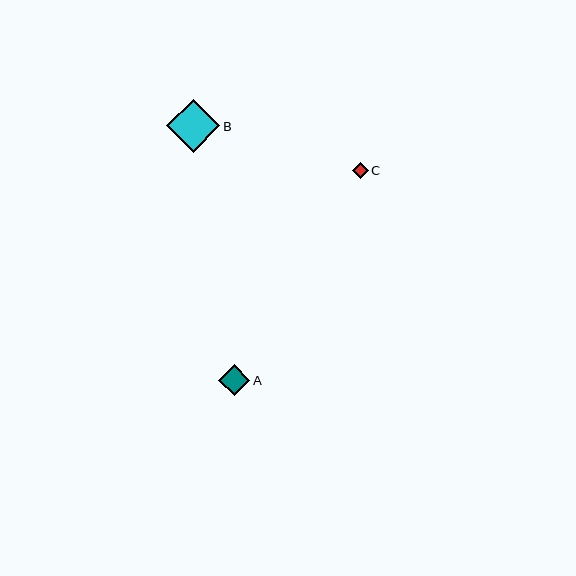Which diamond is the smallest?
Diamond C is the smallest with a size of approximately 16 pixels.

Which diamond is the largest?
Diamond B is the largest with a size of approximately 53 pixels.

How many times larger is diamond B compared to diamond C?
Diamond B is approximately 3.4 times the size of diamond C.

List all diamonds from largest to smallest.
From largest to smallest: B, A, C.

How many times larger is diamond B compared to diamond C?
Diamond B is approximately 3.4 times the size of diamond C.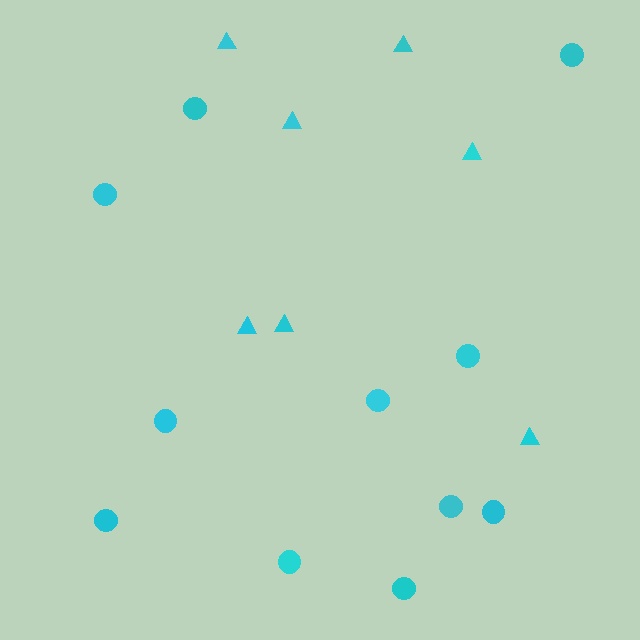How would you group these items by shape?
There are 2 groups: one group of circles (11) and one group of triangles (7).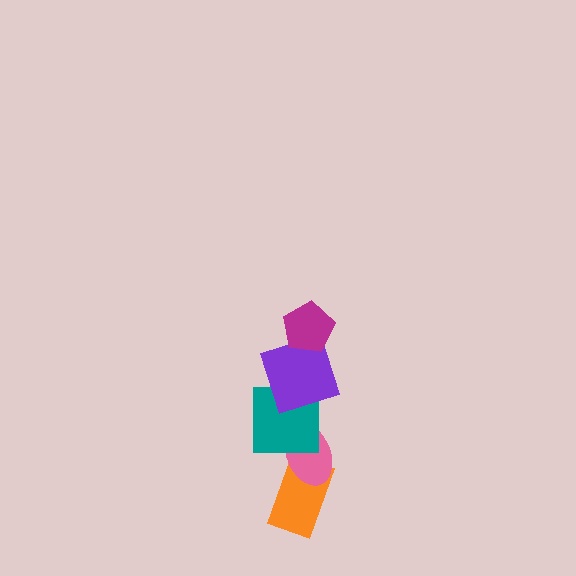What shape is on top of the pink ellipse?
The teal square is on top of the pink ellipse.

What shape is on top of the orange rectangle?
The pink ellipse is on top of the orange rectangle.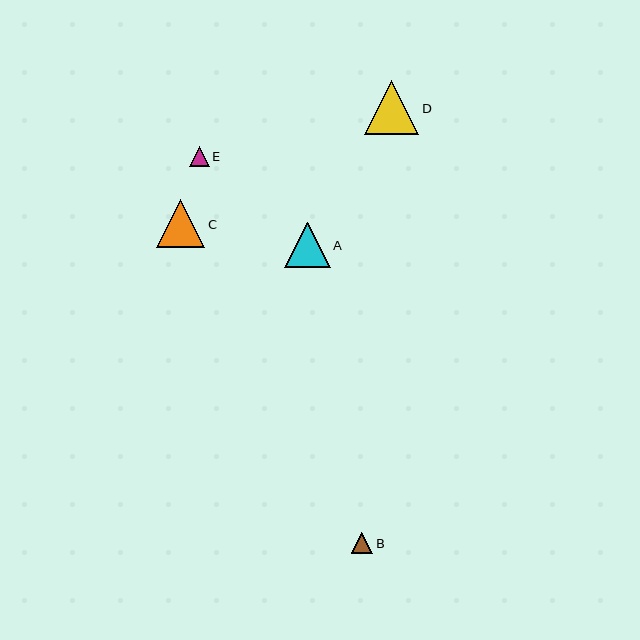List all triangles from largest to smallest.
From largest to smallest: D, C, A, B, E.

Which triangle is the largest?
Triangle D is the largest with a size of approximately 54 pixels.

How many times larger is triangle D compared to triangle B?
Triangle D is approximately 2.5 times the size of triangle B.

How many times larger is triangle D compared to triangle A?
Triangle D is approximately 1.2 times the size of triangle A.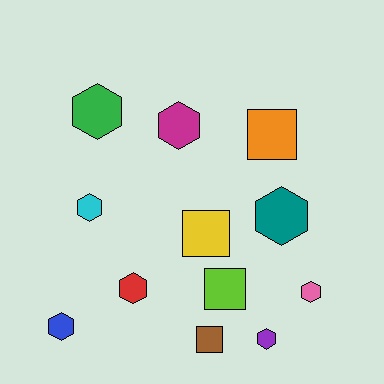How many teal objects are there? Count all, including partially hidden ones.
There is 1 teal object.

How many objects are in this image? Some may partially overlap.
There are 12 objects.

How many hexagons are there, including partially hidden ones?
There are 8 hexagons.